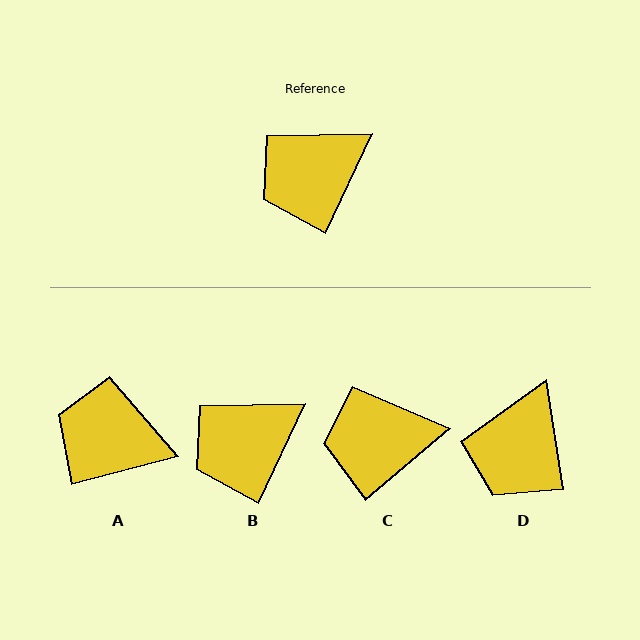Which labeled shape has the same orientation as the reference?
B.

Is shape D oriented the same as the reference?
No, it is off by about 34 degrees.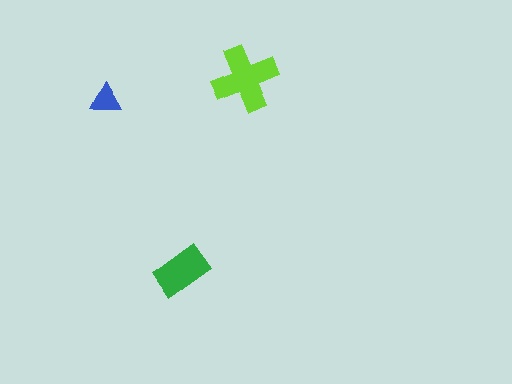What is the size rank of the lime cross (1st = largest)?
1st.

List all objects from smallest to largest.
The blue triangle, the green rectangle, the lime cross.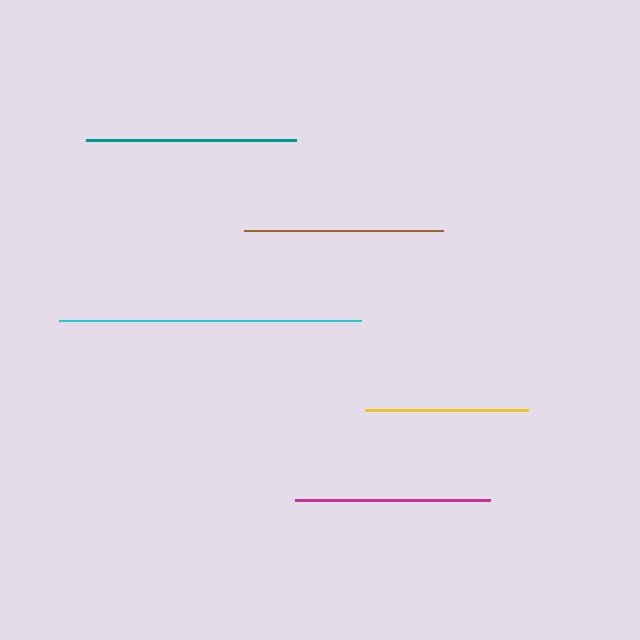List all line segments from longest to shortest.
From longest to shortest: cyan, teal, brown, magenta, yellow.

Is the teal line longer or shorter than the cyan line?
The cyan line is longer than the teal line.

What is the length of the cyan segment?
The cyan segment is approximately 301 pixels long.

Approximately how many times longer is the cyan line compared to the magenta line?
The cyan line is approximately 1.6 times the length of the magenta line.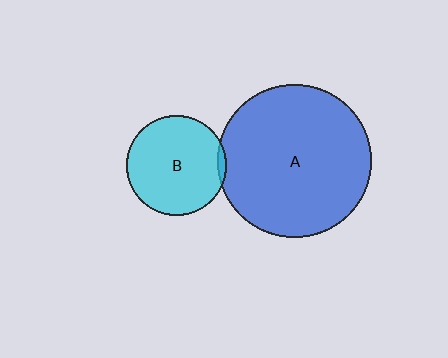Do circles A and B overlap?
Yes.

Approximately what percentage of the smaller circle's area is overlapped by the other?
Approximately 5%.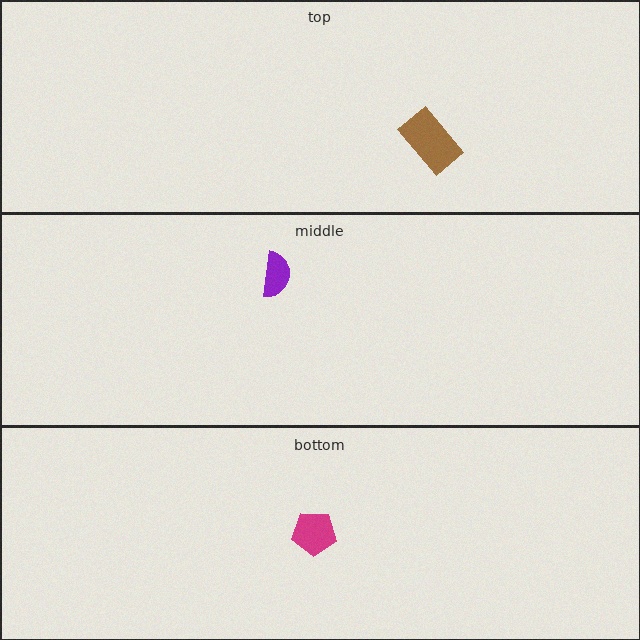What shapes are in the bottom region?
The magenta pentagon.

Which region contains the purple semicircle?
The middle region.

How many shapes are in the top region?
1.